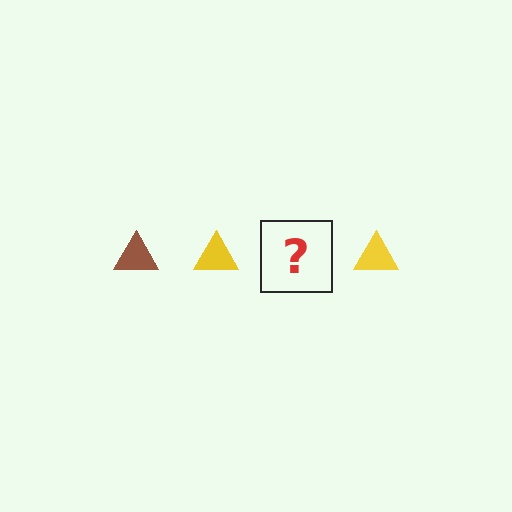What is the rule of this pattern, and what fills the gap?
The rule is that the pattern cycles through brown, yellow triangles. The gap should be filled with a brown triangle.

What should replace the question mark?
The question mark should be replaced with a brown triangle.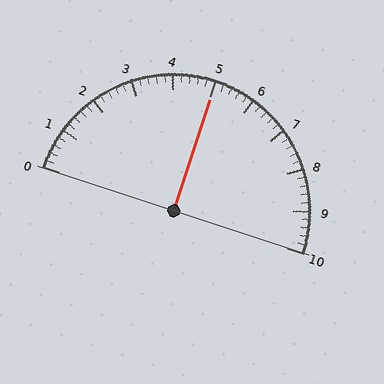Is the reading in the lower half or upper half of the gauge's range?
The reading is in the upper half of the range (0 to 10).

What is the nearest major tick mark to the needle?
The nearest major tick mark is 5.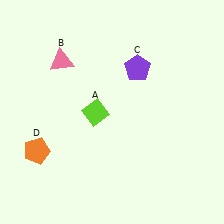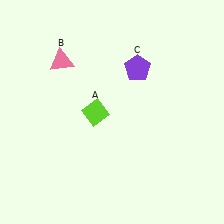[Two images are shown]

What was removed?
The orange pentagon (D) was removed in Image 2.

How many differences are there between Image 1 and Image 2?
There is 1 difference between the two images.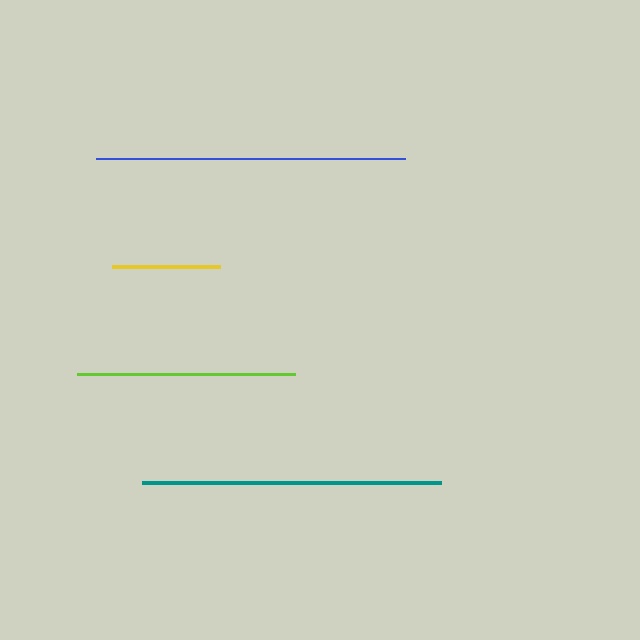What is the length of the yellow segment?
The yellow segment is approximately 108 pixels long.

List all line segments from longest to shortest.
From longest to shortest: blue, teal, lime, yellow.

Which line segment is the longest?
The blue line is the longest at approximately 309 pixels.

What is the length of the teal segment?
The teal segment is approximately 298 pixels long.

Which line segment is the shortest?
The yellow line is the shortest at approximately 108 pixels.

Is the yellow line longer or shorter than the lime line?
The lime line is longer than the yellow line.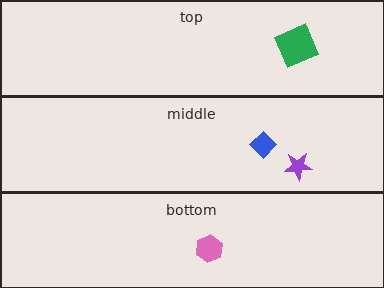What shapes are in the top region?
The green square.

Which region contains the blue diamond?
The middle region.